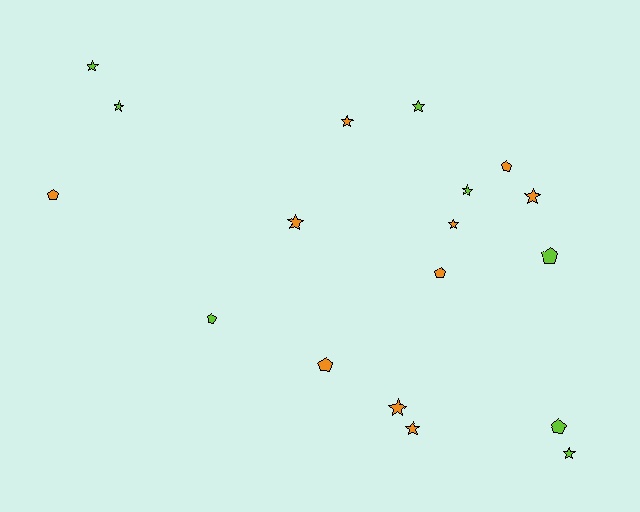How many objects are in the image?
There are 18 objects.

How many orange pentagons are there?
There are 4 orange pentagons.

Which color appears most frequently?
Orange, with 10 objects.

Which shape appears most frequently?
Star, with 11 objects.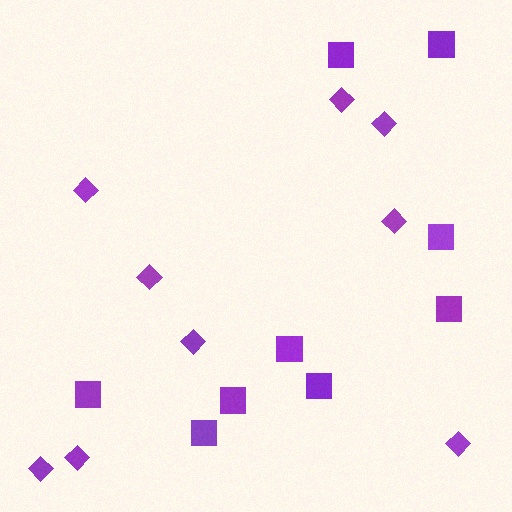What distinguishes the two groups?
There are 2 groups: one group of squares (9) and one group of diamonds (9).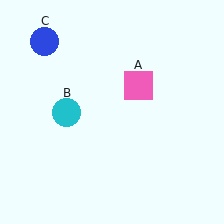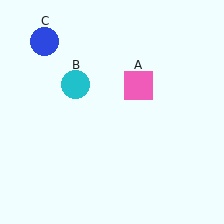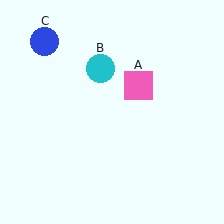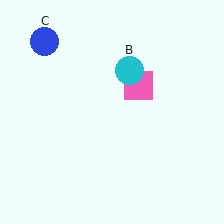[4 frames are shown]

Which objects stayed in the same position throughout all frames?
Pink square (object A) and blue circle (object C) remained stationary.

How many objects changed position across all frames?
1 object changed position: cyan circle (object B).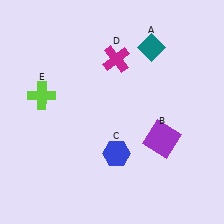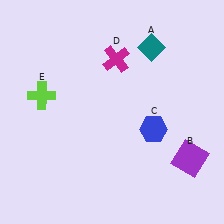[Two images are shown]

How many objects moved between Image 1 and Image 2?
2 objects moved between the two images.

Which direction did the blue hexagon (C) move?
The blue hexagon (C) moved right.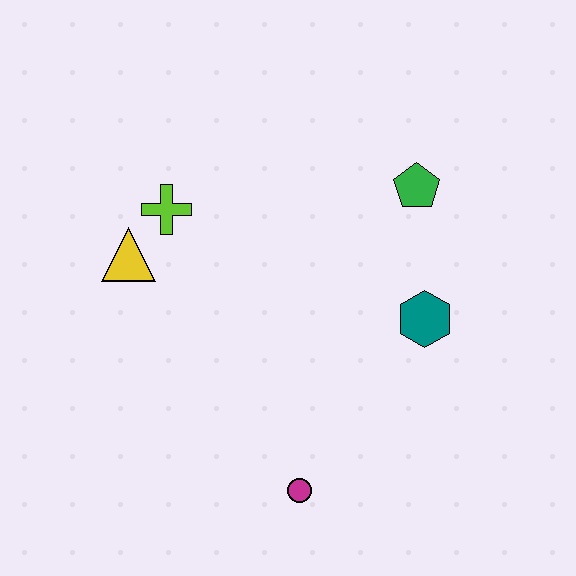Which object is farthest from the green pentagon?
The magenta circle is farthest from the green pentagon.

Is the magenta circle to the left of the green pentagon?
Yes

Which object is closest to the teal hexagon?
The green pentagon is closest to the teal hexagon.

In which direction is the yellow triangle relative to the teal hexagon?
The yellow triangle is to the left of the teal hexagon.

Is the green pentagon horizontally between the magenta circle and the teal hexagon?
Yes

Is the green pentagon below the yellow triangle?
No